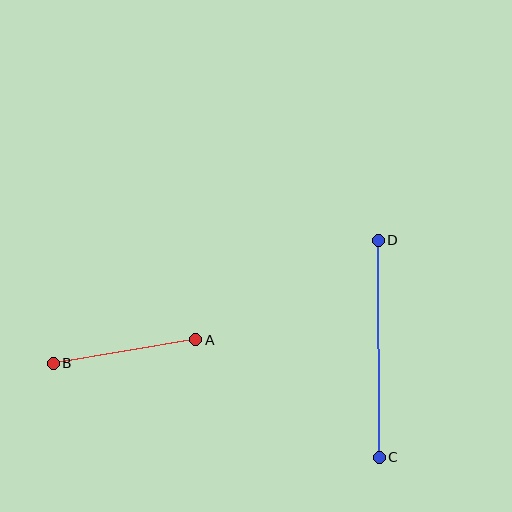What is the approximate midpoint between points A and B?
The midpoint is at approximately (125, 351) pixels.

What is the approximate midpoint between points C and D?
The midpoint is at approximately (379, 349) pixels.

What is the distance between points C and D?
The distance is approximately 217 pixels.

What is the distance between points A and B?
The distance is approximately 144 pixels.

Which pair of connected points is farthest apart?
Points C and D are farthest apart.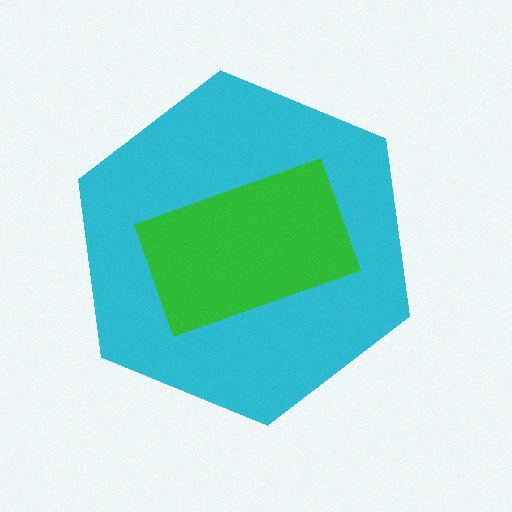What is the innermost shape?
The green rectangle.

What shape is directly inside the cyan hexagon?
The green rectangle.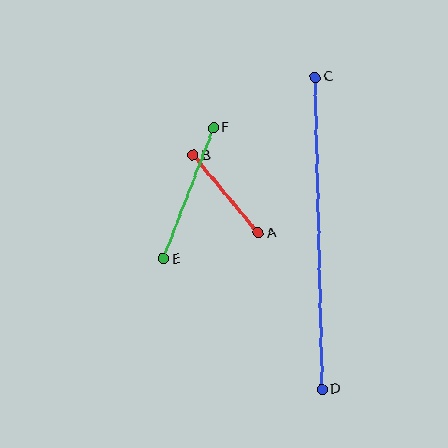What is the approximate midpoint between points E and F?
The midpoint is at approximately (189, 193) pixels.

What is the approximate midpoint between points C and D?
The midpoint is at approximately (319, 234) pixels.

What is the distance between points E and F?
The distance is approximately 140 pixels.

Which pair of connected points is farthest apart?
Points C and D are farthest apart.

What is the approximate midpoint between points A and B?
The midpoint is at approximately (226, 194) pixels.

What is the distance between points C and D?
The distance is approximately 312 pixels.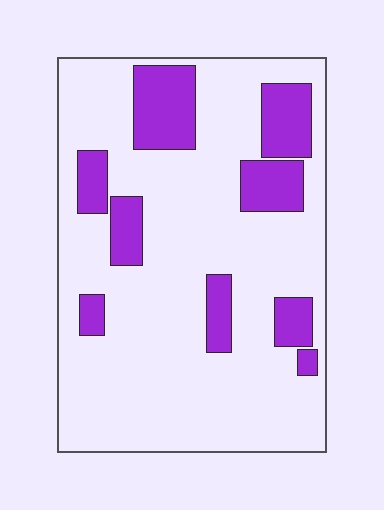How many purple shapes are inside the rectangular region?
9.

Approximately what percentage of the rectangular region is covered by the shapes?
Approximately 20%.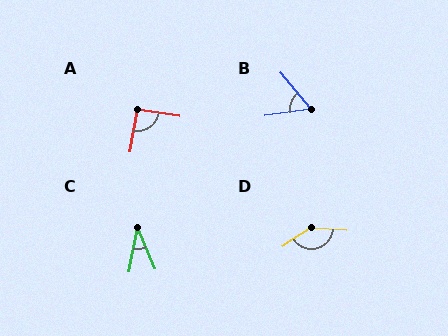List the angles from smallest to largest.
C (33°), B (58°), A (91°), D (142°).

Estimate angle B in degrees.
Approximately 58 degrees.